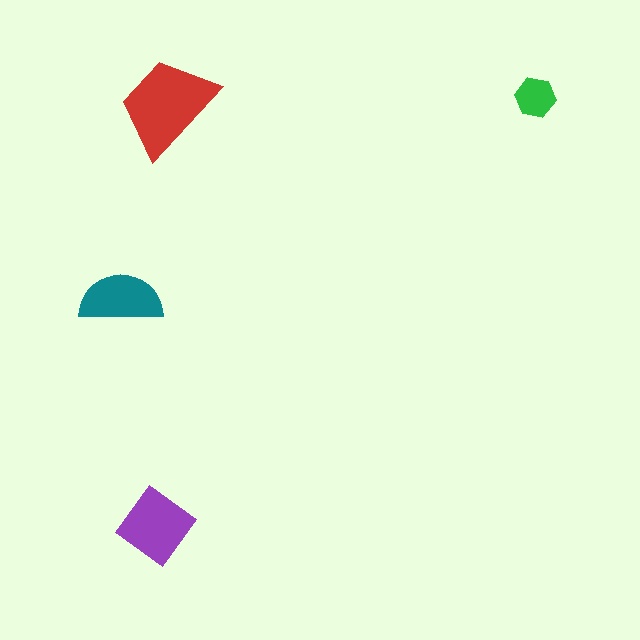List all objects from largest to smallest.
The red trapezoid, the purple diamond, the teal semicircle, the green hexagon.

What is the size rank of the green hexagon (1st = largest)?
4th.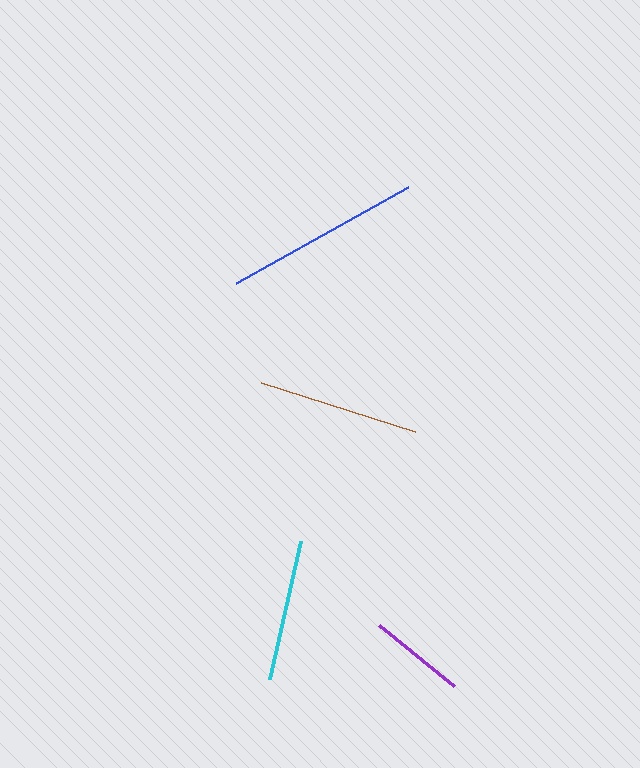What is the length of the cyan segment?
The cyan segment is approximately 142 pixels long.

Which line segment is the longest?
The blue line is the longest at approximately 197 pixels.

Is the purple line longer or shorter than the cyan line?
The cyan line is longer than the purple line.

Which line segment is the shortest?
The purple line is the shortest at approximately 96 pixels.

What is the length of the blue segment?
The blue segment is approximately 197 pixels long.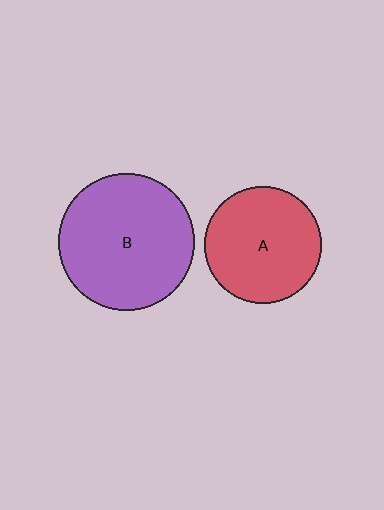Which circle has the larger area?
Circle B (purple).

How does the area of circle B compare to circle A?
Approximately 1.4 times.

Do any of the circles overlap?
No, none of the circles overlap.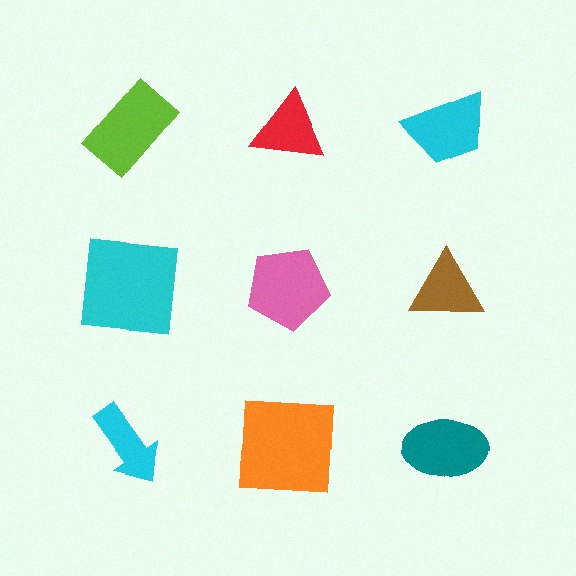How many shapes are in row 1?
3 shapes.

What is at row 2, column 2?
A pink pentagon.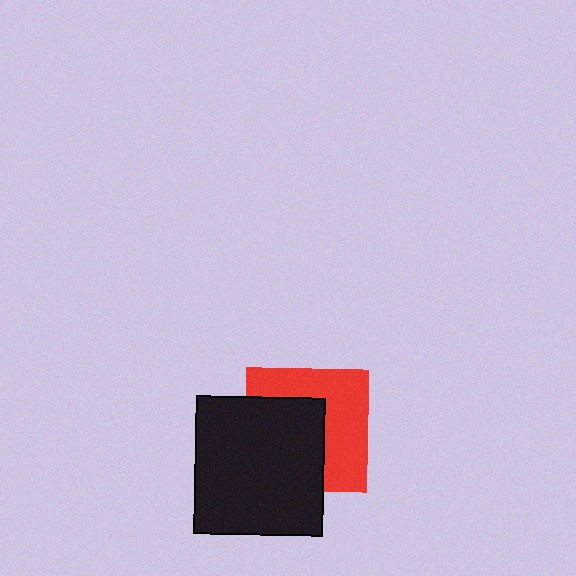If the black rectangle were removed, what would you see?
You would see the complete red square.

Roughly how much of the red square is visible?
About half of it is visible (roughly 51%).